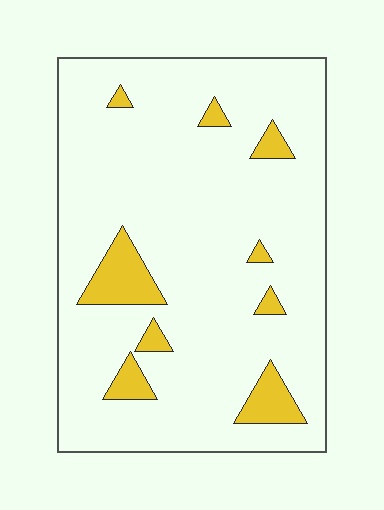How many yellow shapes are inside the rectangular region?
9.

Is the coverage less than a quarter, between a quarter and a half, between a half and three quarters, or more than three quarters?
Less than a quarter.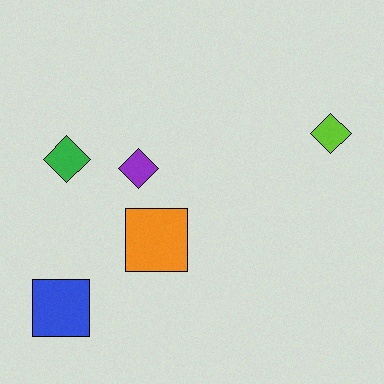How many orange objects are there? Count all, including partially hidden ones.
There is 1 orange object.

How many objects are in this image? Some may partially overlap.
There are 5 objects.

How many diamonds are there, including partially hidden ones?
There are 3 diamonds.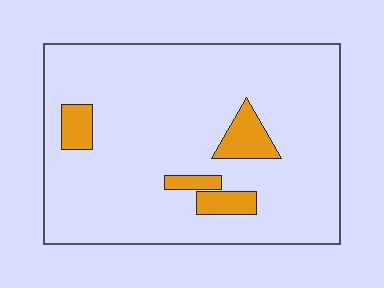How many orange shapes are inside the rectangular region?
4.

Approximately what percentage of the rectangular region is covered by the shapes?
Approximately 10%.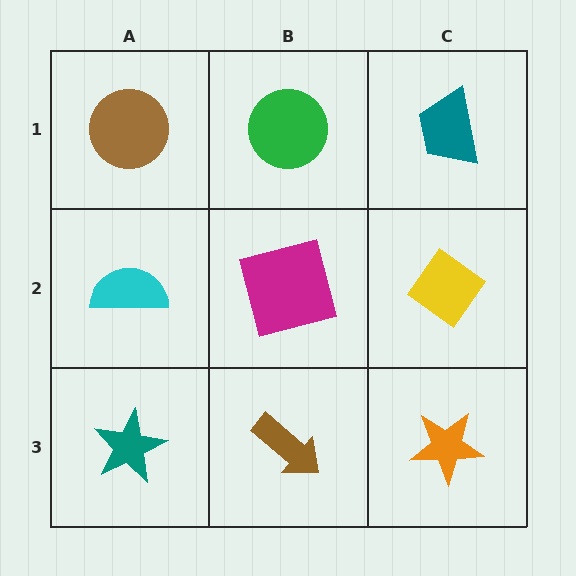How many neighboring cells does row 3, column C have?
2.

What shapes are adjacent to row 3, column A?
A cyan semicircle (row 2, column A), a brown arrow (row 3, column B).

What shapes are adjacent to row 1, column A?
A cyan semicircle (row 2, column A), a green circle (row 1, column B).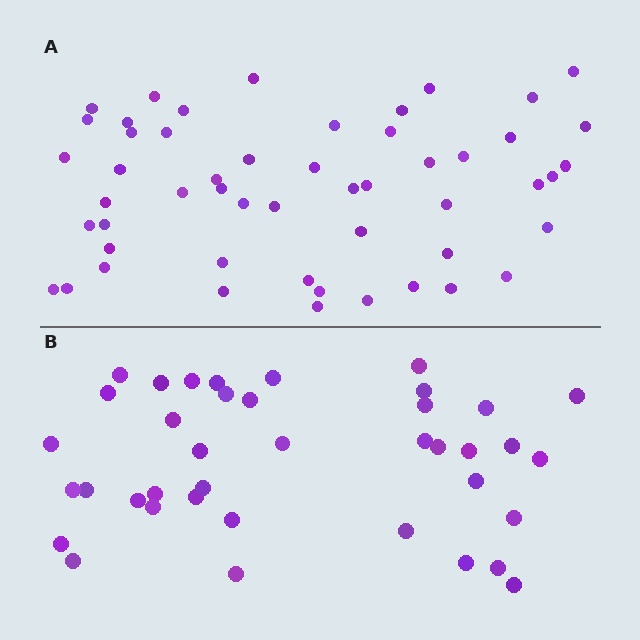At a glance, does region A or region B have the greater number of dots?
Region A (the top region) has more dots.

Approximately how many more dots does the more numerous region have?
Region A has approximately 15 more dots than region B.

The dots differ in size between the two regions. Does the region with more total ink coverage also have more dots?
No. Region B has more total ink coverage because its dots are larger, but region A actually contains more individual dots. Total area can be misleading — the number of items is what matters here.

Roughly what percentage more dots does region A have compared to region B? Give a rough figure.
About 35% more.